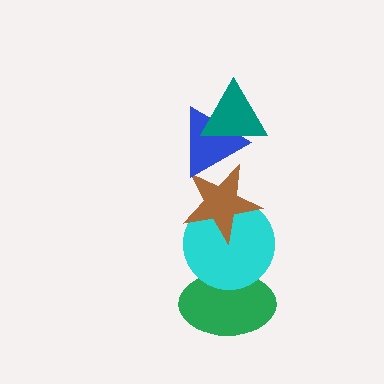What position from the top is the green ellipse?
The green ellipse is 5th from the top.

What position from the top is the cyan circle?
The cyan circle is 4th from the top.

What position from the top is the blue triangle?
The blue triangle is 2nd from the top.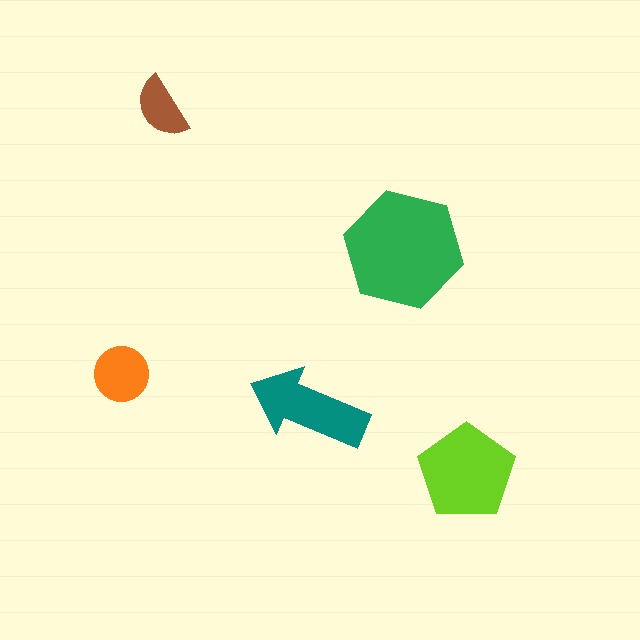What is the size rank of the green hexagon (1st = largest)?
1st.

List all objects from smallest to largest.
The brown semicircle, the orange circle, the teal arrow, the lime pentagon, the green hexagon.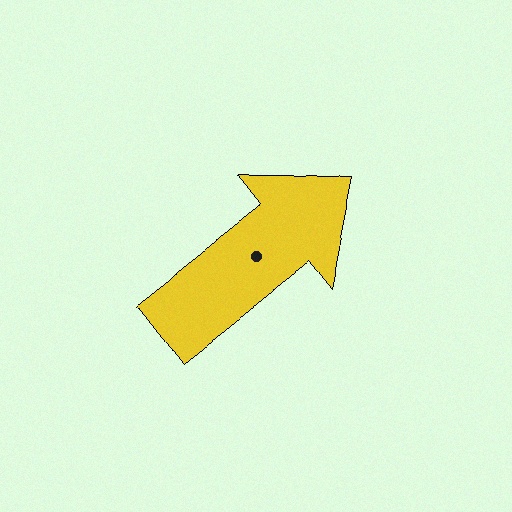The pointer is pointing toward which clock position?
Roughly 2 o'clock.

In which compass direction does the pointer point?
Northeast.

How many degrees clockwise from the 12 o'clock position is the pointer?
Approximately 52 degrees.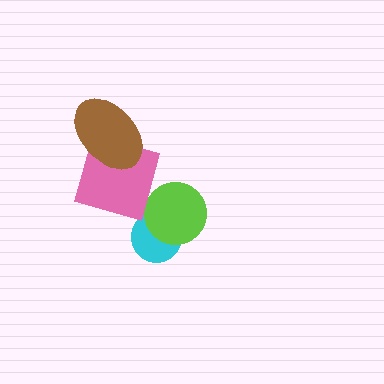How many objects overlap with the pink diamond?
2 objects overlap with the pink diamond.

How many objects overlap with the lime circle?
2 objects overlap with the lime circle.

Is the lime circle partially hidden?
Yes, it is partially covered by another shape.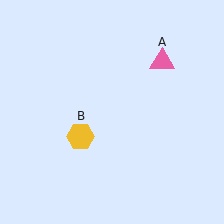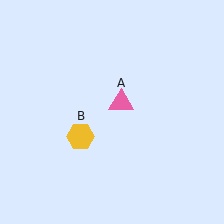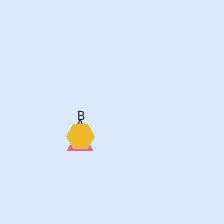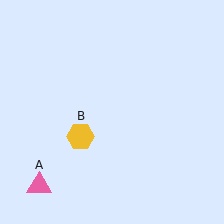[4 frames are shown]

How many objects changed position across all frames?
1 object changed position: pink triangle (object A).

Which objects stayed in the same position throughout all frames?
Yellow hexagon (object B) remained stationary.